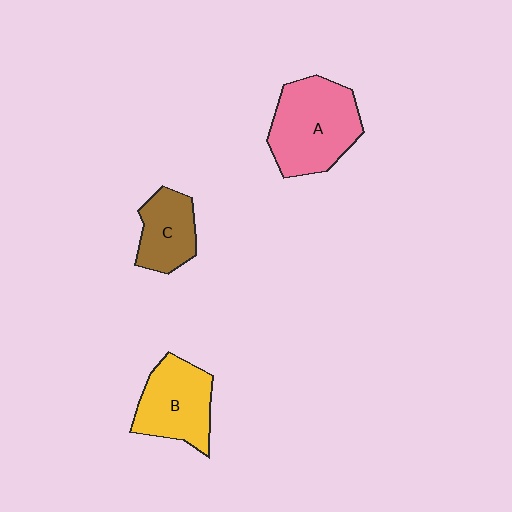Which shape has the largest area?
Shape A (pink).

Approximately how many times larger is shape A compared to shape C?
Approximately 1.8 times.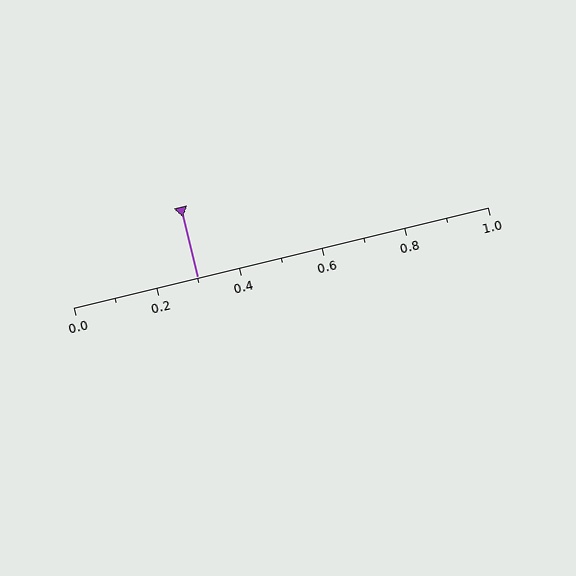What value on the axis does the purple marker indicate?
The marker indicates approximately 0.3.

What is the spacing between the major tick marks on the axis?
The major ticks are spaced 0.2 apart.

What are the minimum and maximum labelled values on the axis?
The axis runs from 0.0 to 1.0.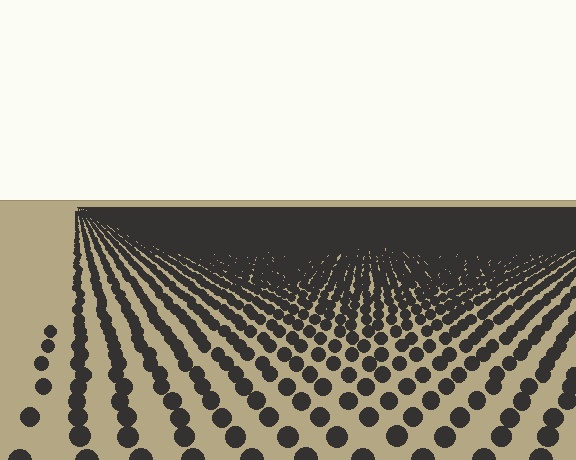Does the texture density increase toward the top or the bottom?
Density increases toward the top.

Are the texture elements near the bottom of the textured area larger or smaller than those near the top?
Larger. Near the bottom, elements are closer to the viewer and appear at a bigger on-screen size.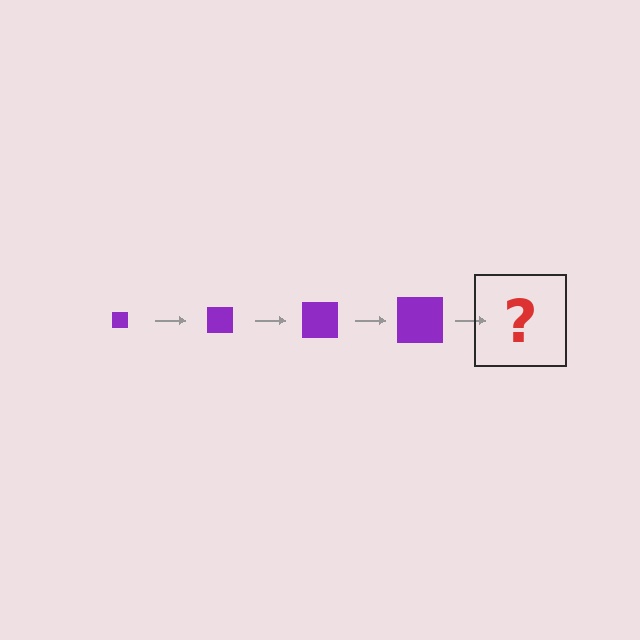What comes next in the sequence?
The next element should be a purple square, larger than the previous one.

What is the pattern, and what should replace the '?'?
The pattern is that the square gets progressively larger each step. The '?' should be a purple square, larger than the previous one.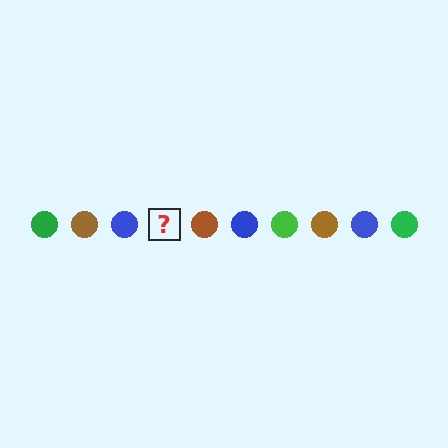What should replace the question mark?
The question mark should be replaced with a green circle.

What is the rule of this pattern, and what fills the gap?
The rule is that the pattern cycles through green, brown, blue circles. The gap should be filled with a green circle.